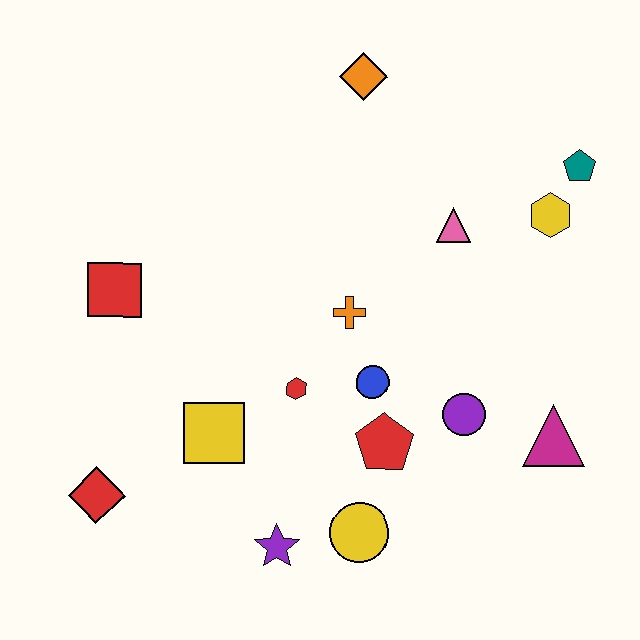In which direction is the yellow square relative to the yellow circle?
The yellow square is to the left of the yellow circle.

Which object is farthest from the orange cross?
The red diamond is farthest from the orange cross.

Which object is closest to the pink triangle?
The yellow hexagon is closest to the pink triangle.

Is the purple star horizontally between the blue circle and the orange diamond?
No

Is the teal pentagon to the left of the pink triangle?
No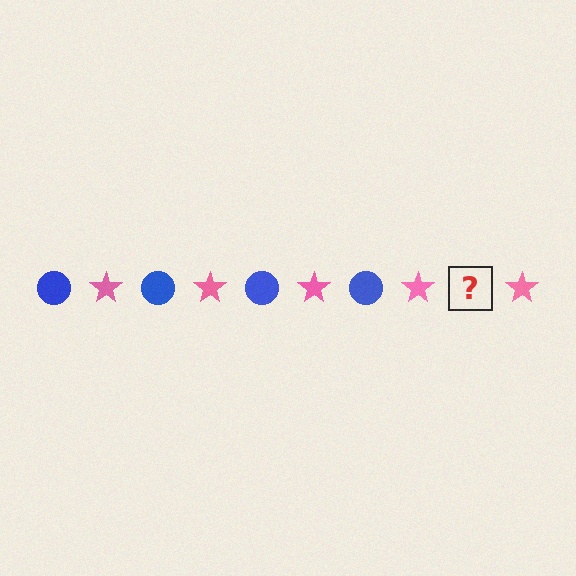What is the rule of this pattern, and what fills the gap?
The rule is that the pattern alternates between blue circle and pink star. The gap should be filled with a blue circle.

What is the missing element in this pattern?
The missing element is a blue circle.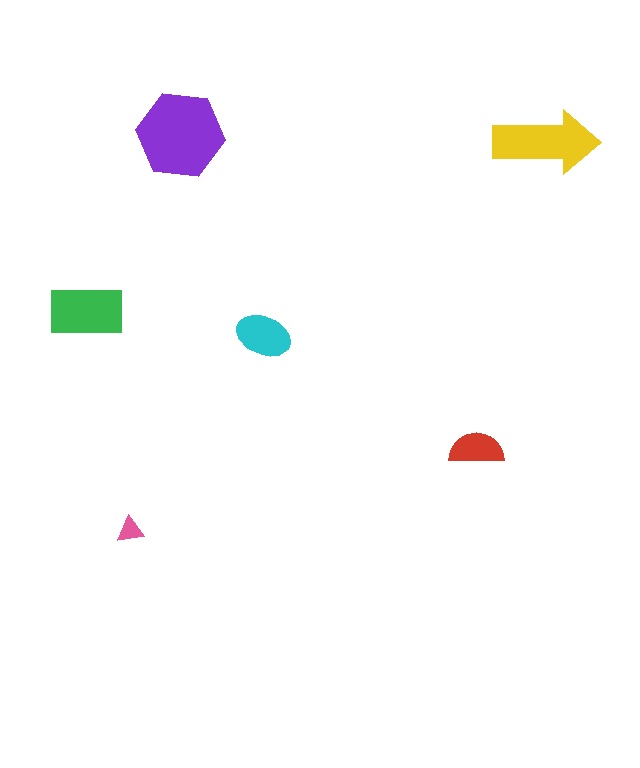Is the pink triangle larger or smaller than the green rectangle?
Smaller.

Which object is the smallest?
The pink triangle.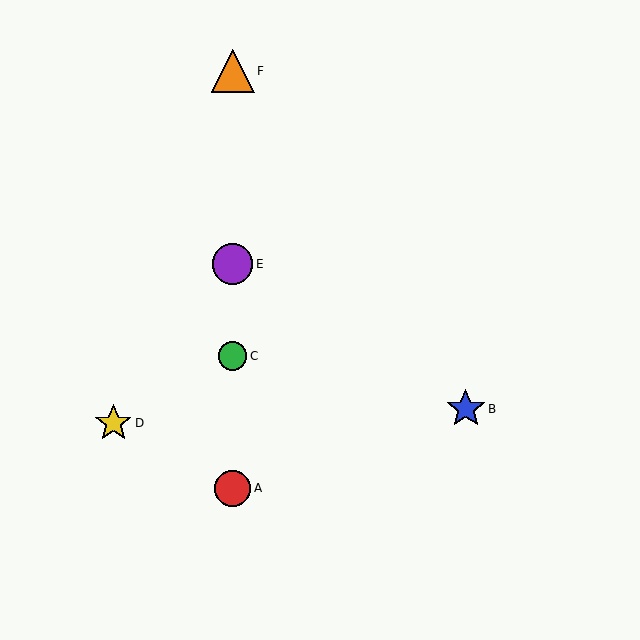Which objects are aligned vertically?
Objects A, C, E, F are aligned vertically.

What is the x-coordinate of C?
Object C is at x≈233.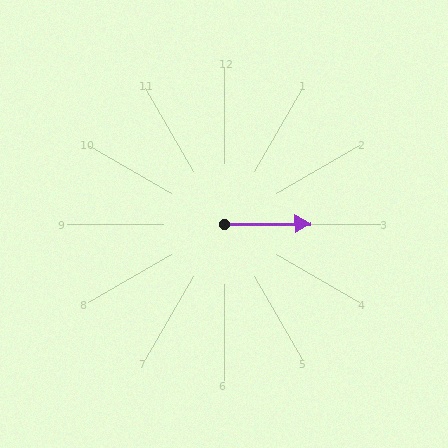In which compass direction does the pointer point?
East.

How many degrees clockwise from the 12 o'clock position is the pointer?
Approximately 90 degrees.